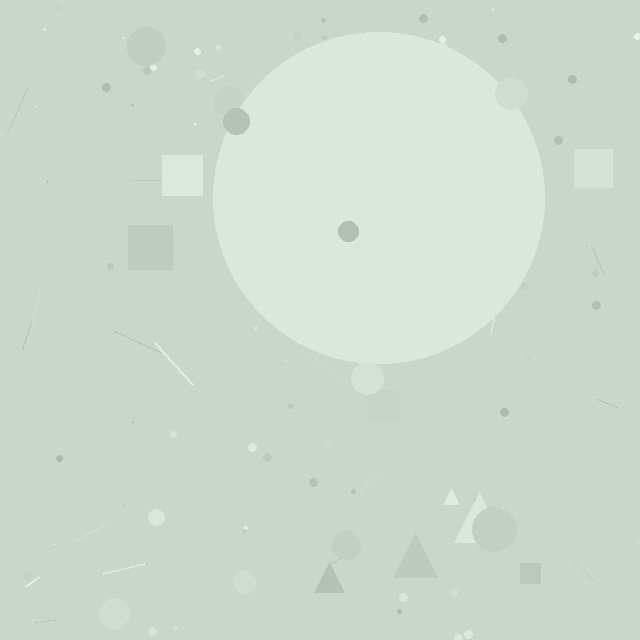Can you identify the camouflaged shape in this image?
The camouflaged shape is a circle.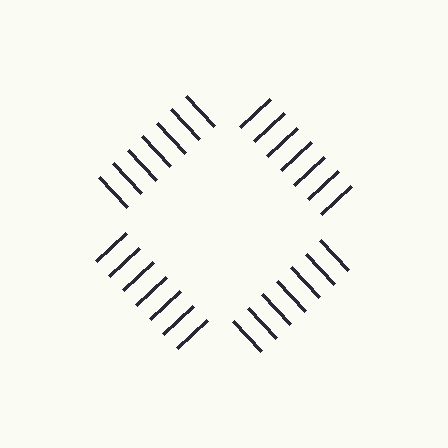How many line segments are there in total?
28 — 7 along each of the 4 edges.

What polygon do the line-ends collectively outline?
An illusory square — the line segments terminate on its edges but no continuous stroke is drawn.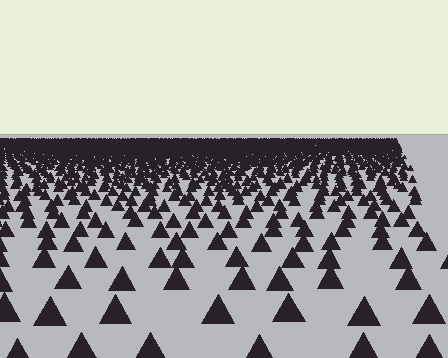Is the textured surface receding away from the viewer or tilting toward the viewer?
The surface is receding away from the viewer. Texture elements get smaller and denser toward the top.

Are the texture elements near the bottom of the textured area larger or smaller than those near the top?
Larger. Near the bottom, elements are closer to the viewer and appear at a bigger on-screen size.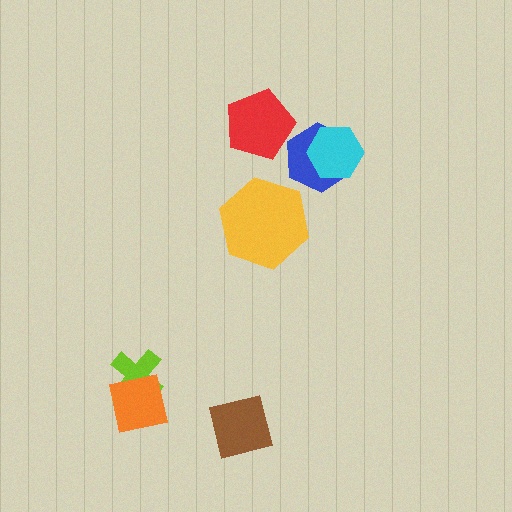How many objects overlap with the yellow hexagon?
0 objects overlap with the yellow hexagon.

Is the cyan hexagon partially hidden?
No, no other shape covers it.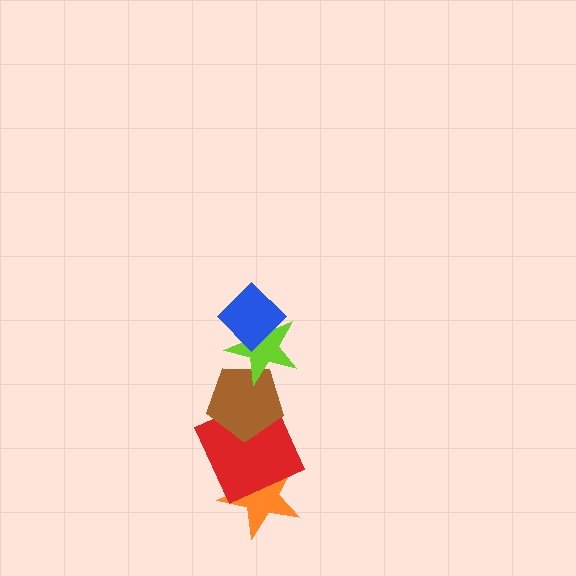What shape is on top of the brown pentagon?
The lime star is on top of the brown pentagon.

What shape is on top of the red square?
The brown pentagon is on top of the red square.